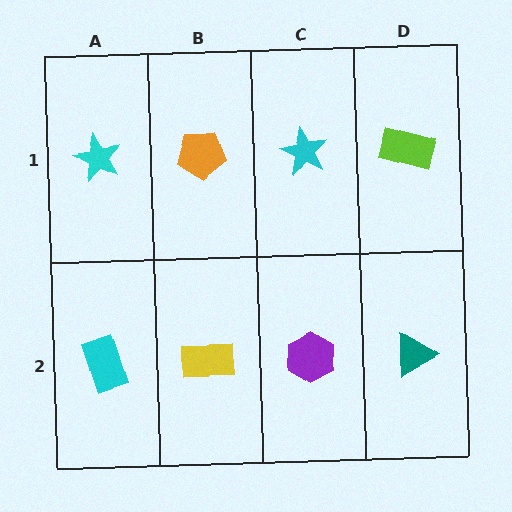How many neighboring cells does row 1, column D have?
2.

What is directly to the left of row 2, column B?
A cyan rectangle.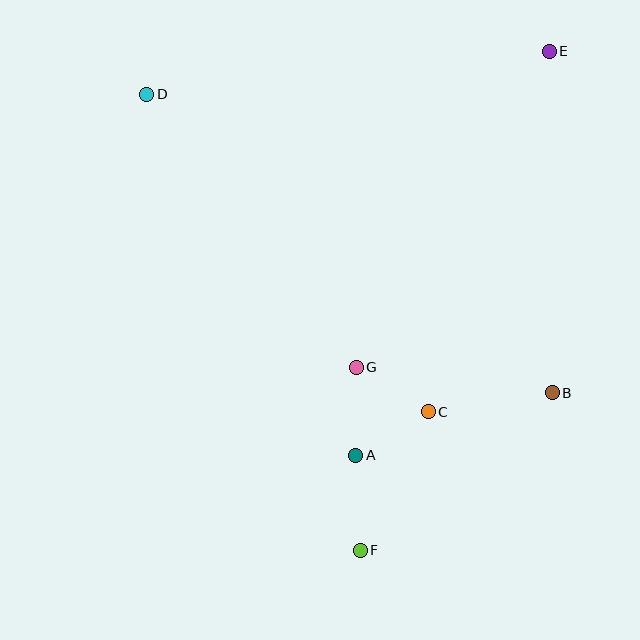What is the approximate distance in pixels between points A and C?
The distance between A and C is approximately 85 pixels.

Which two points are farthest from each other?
Points E and F are farthest from each other.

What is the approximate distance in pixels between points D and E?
The distance between D and E is approximately 404 pixels.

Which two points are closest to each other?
Points C and G are closest to each other.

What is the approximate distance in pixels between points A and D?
The distance between A and D is approximately 417 pixels.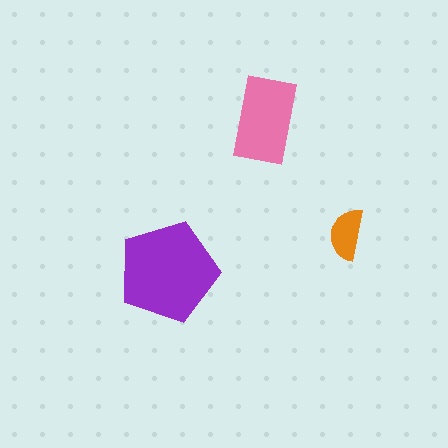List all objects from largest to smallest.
The purple pentagon, the pink rectangle, the orange semicircle.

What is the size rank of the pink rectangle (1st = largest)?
2nd.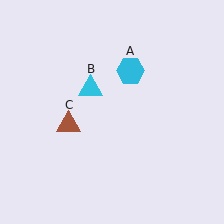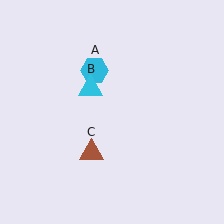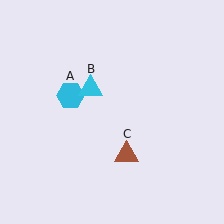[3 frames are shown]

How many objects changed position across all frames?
2 objects changed position: cyan hexagon (object A), brown triangle (object C).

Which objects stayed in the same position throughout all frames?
Cyan triangle (object B) remained stationary.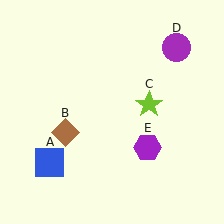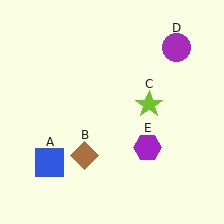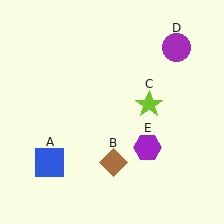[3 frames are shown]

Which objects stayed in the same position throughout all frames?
Blue square (object A) and lime star (object C) and purple circle (object D) and purple hexagon (object E) remained stationary.